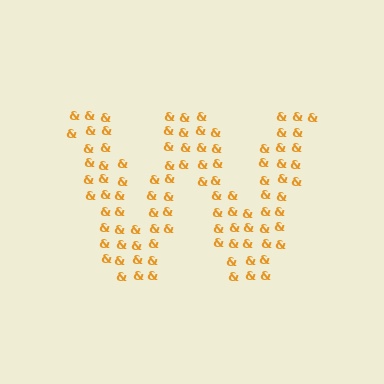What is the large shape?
The large shape is the letter W.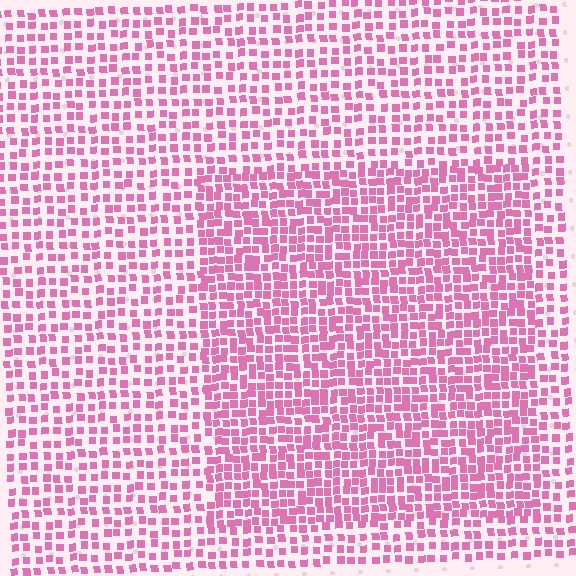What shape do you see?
I see a rectangle.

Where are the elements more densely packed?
The elements are more densely packed inside the rectangle boundary.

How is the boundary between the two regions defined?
The boundary is defined by a change in element density (approximately 1.6x ratio). All elements are the same color, size, and shape.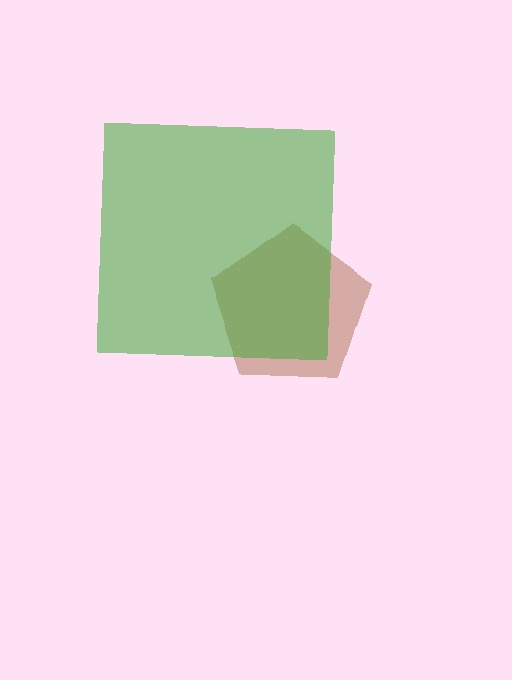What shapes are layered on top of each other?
The layered shapes are: a brown pentagon, a green square.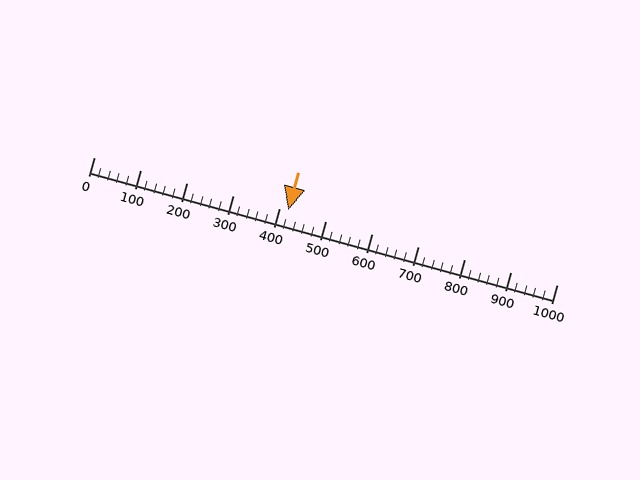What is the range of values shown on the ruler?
The ruler shows values from 0 to 1000.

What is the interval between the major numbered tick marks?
The major tick marks are spaced 100 units apart.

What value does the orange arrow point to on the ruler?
The orange arrow points to approximately 420.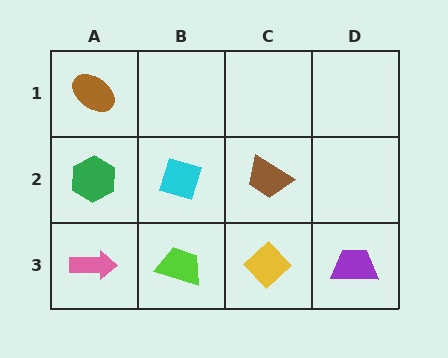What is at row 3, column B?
A lime trapezoid.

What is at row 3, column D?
A purple trapezoid.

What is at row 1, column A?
A brown ellipse.